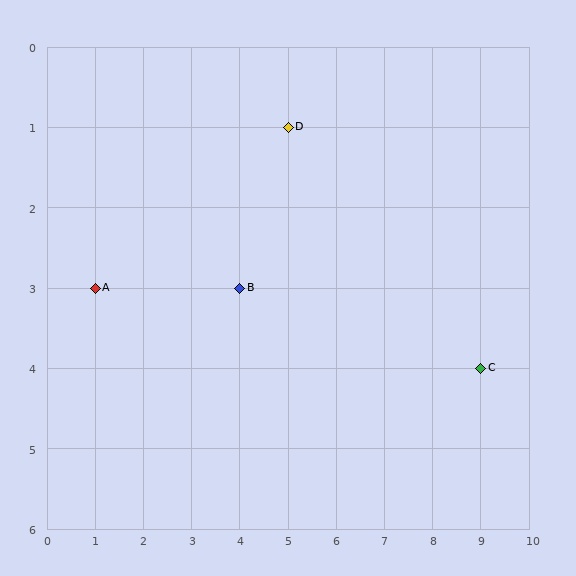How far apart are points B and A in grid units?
Points B and A are 3 columns apart.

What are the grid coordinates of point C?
Point C is at grid coordinates (9, 4).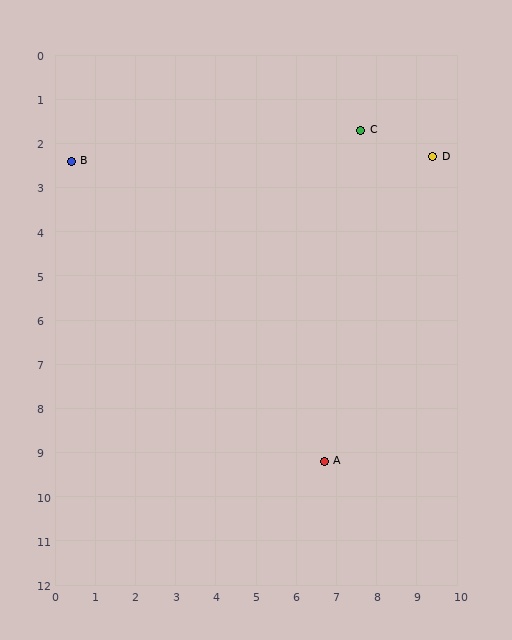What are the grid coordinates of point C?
Point C is at approximately (7.6, 1.7).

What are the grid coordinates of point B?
Point B is at approximately (0.4, 2.4).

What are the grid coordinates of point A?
Point A is at approximately (6.7, 9.2).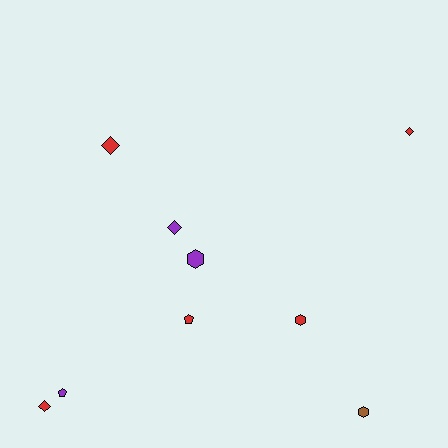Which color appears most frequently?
Red, with 5 objects.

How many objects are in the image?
There are 9 objects.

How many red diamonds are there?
There are 3 red diamonds.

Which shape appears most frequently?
Diamond, with 4 objects.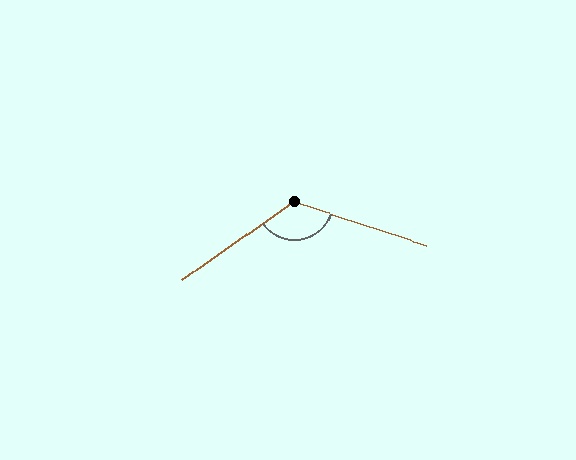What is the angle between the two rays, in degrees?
Approximately 127 degrees.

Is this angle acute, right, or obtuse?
It is obtuse.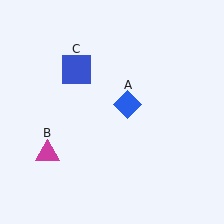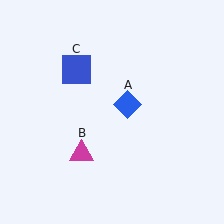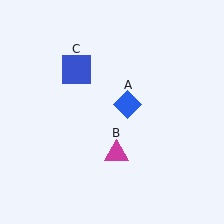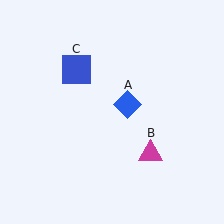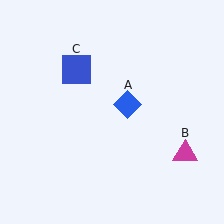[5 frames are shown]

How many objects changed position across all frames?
1 object changed position: magenta triangle (object B).